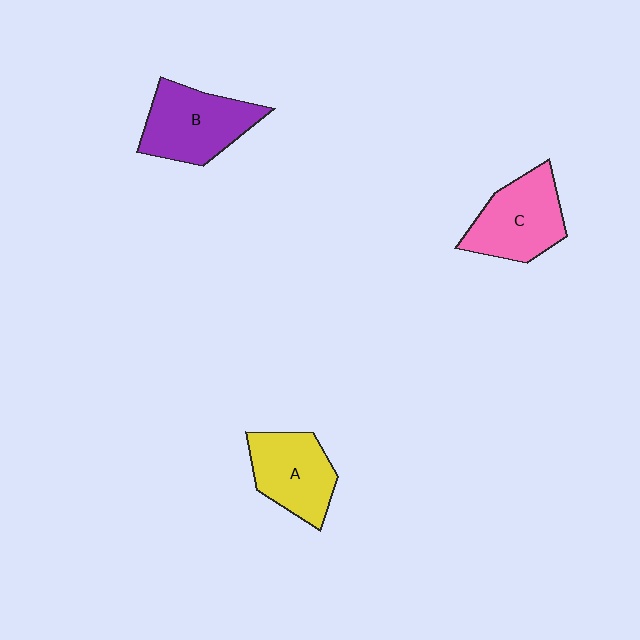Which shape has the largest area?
Shape B (purple).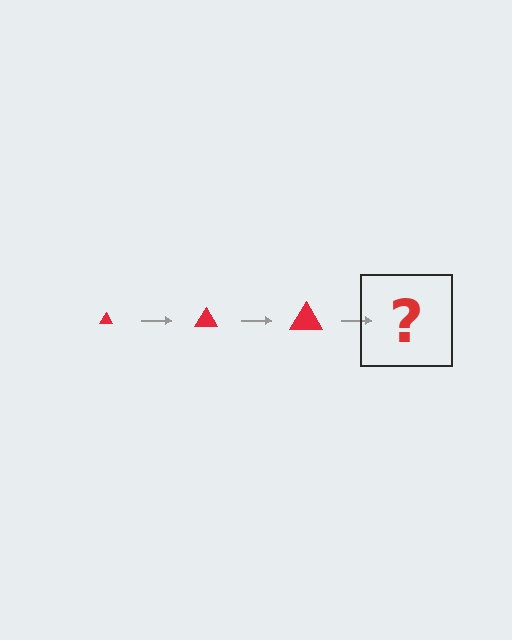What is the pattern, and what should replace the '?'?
The pattern is that the triangle gets progressively larger each step. The '?' should be a red triangle, larger than the previous one.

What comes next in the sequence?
The next element should be a red triangle, larger than the previous one.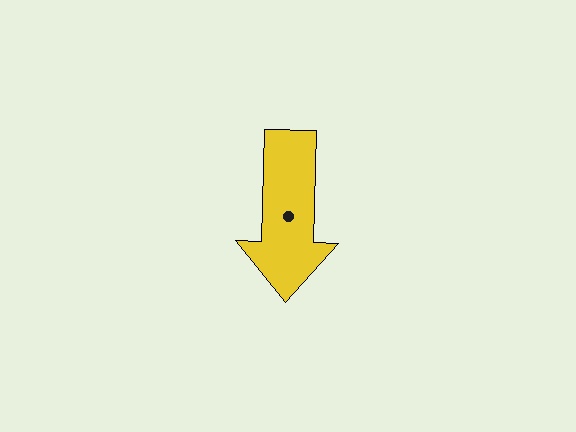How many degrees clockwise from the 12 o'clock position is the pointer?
Approximately 182 degrees.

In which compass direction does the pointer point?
South.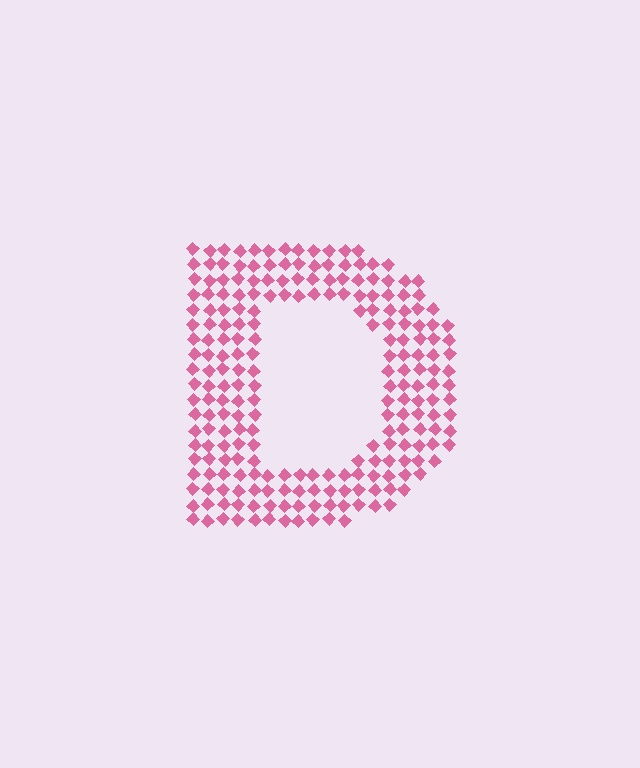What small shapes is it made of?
It is made of small diamonds.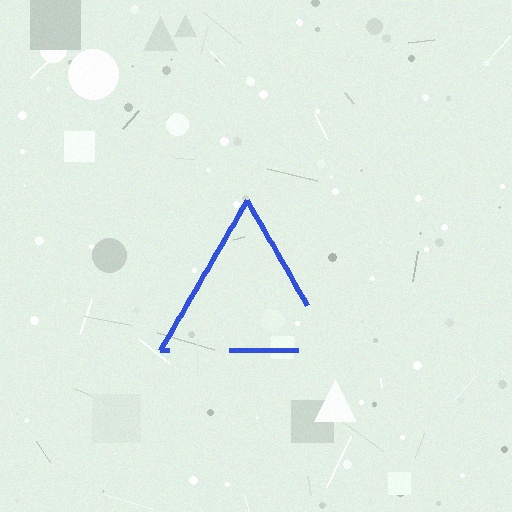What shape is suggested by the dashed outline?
The dashed outline suggests a triangle.